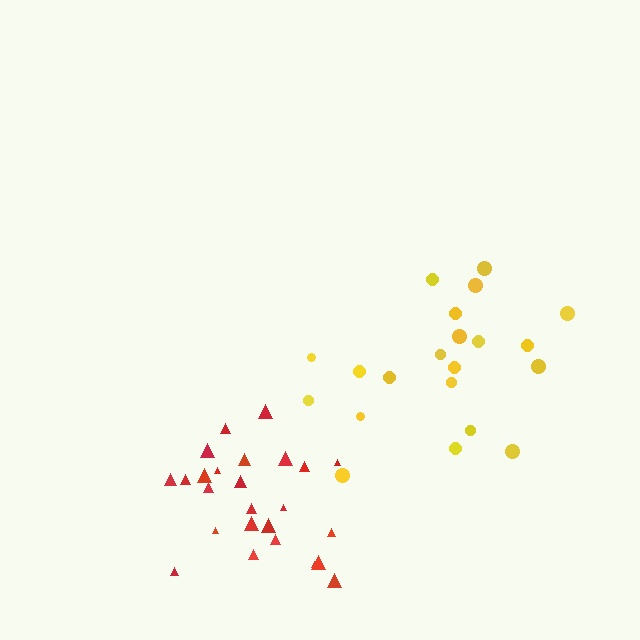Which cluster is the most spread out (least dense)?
Yellow.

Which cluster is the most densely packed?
Red.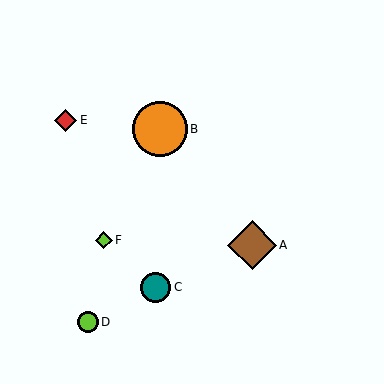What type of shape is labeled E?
Shape E is a red diamond.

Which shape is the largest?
The orange circle (labeled B) is the largest.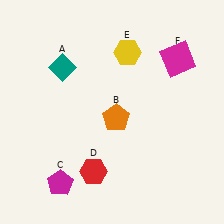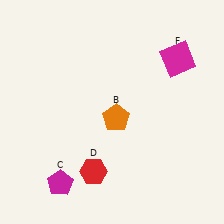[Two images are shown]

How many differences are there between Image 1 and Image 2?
There are 2 differences between the two images.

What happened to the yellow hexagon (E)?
The yellow hexagon (E) was removed in Image 2. It was in the top-right area of Image 1.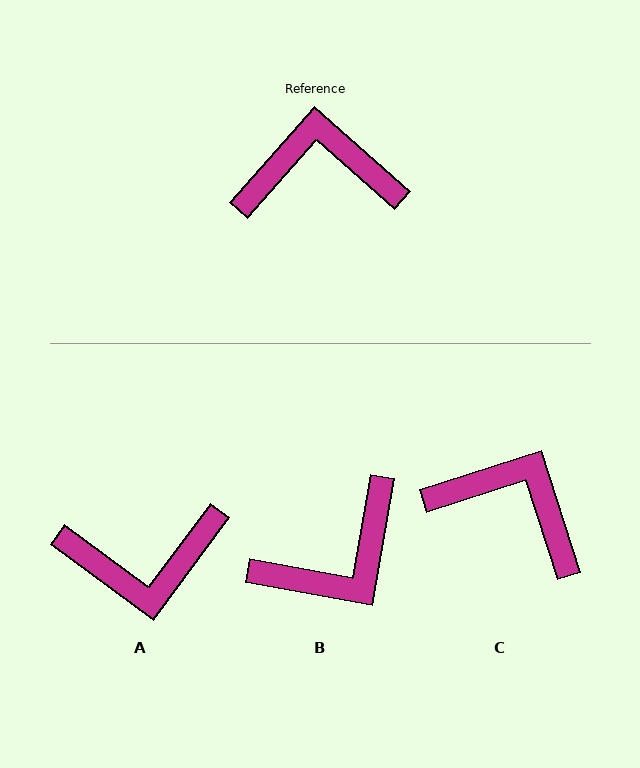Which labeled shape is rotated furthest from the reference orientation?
A, about 175 degrees away.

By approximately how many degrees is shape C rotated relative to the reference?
Approximately 30 degrees clockwise.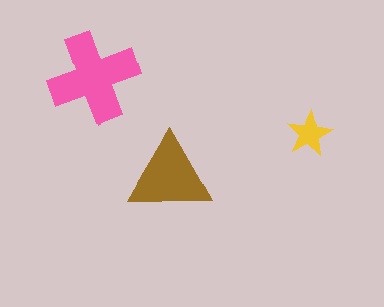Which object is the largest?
The pink cross.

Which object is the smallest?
The yellow star.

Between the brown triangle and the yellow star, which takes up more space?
The brown triangle.